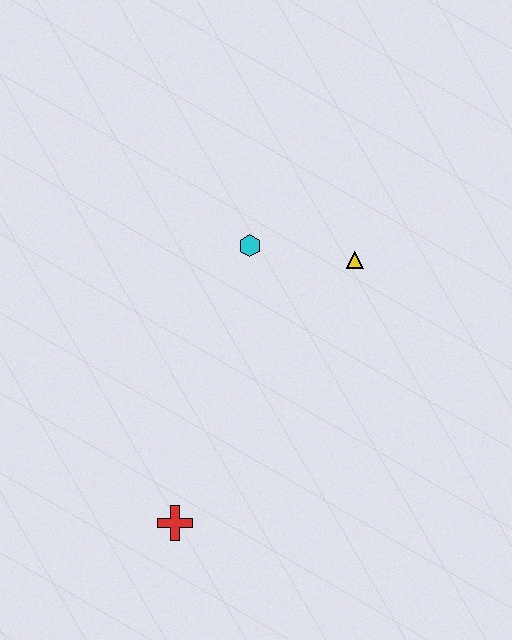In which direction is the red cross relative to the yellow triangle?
The red cross is below the yellow triangle.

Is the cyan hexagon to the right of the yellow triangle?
No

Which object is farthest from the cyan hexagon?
The red cross is farthest from the cyan hexagon.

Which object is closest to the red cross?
The cyan hexagon is closest to the red cross.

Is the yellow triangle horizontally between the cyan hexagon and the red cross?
No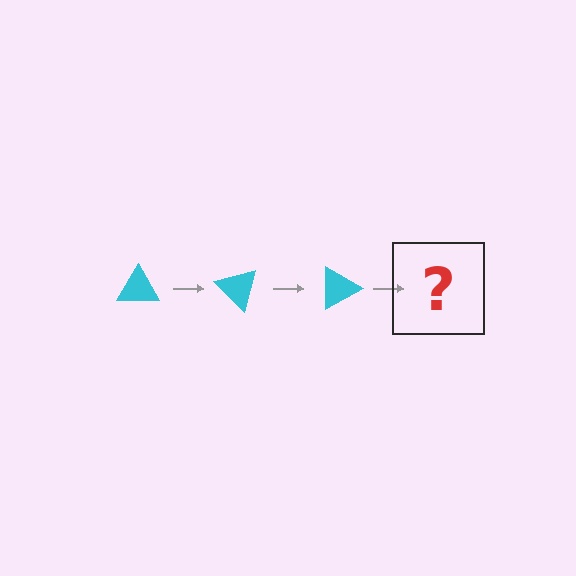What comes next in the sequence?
The next element should be a cyan triangle rotated 135 degrees.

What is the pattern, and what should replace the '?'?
The pattern is that the triangle rotates 45 degrees each step. The '?' should be a cyan triangle rotated 135 degrees.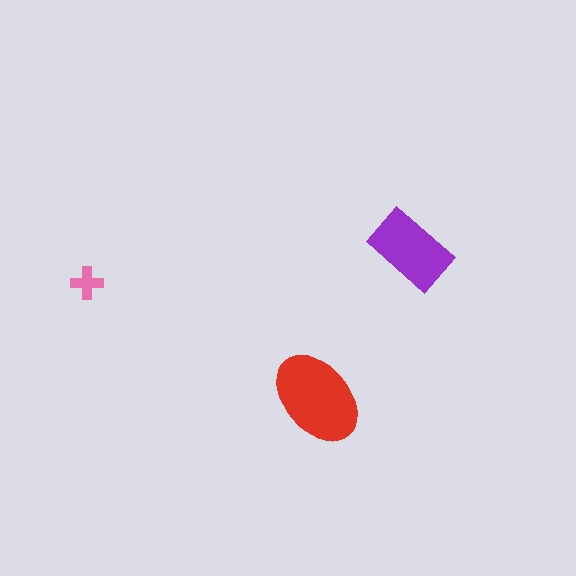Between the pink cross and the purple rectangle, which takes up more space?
The purple rectangle.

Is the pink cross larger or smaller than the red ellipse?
Smaller.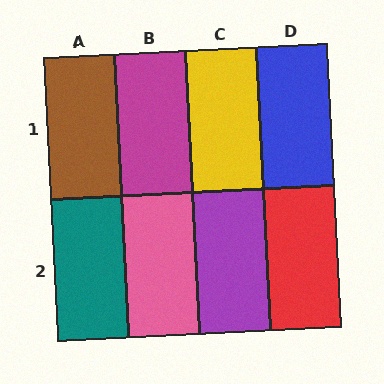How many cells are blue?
1 cell is blue.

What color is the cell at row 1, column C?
Yellow.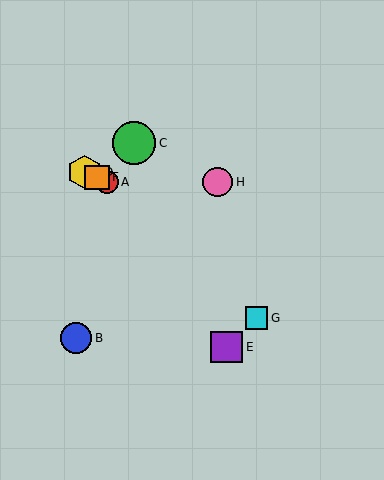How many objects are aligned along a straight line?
3 objects (A, D, F) are aligned along a straight line.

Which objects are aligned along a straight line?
Objects A, D, F are aligned along a straight line.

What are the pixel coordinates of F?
Object F is at (97, 177).